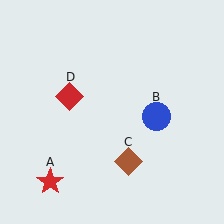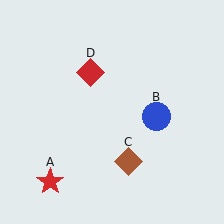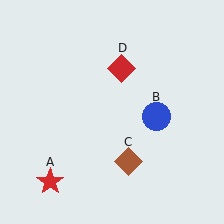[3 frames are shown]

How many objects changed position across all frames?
1 object changed position: red diamond (object D).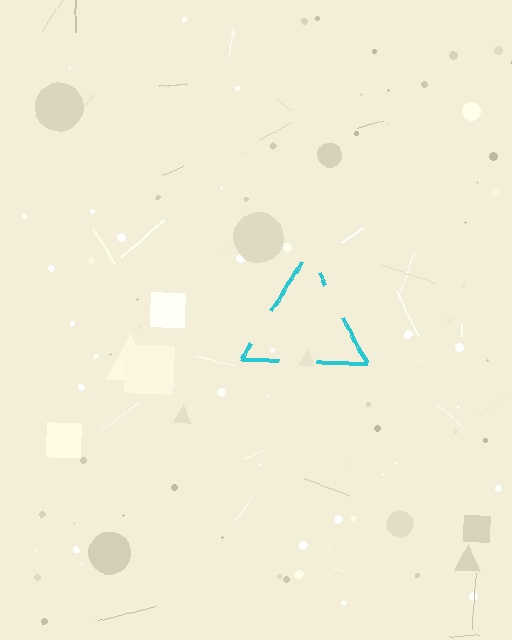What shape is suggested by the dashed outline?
The dashed outline suggests a triangle.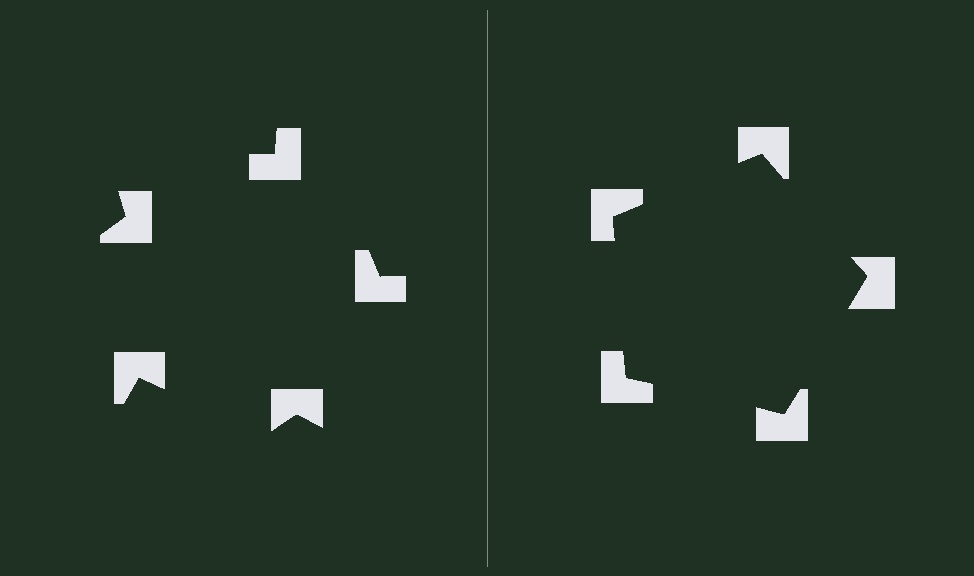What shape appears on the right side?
An illusory pentagon.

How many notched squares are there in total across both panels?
10 — 5 on each side.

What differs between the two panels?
The notched squares are positioned identically on both sides; only the wedge orientations differ. On the right they align to a pentagon; on the left they are misaligned.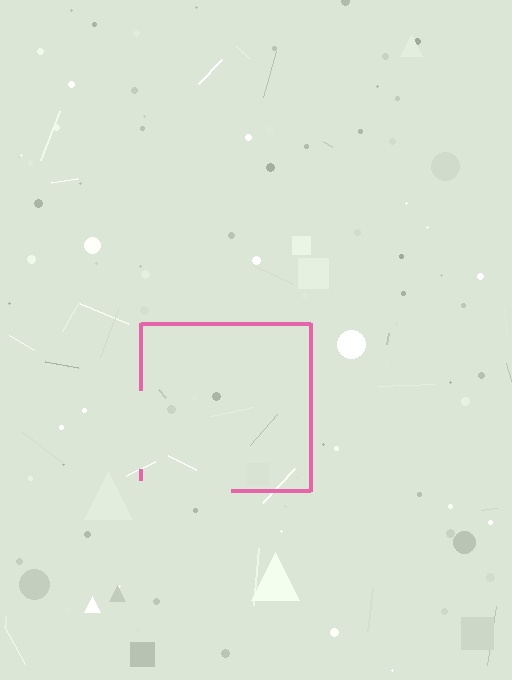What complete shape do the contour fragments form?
The contour fragments form a square.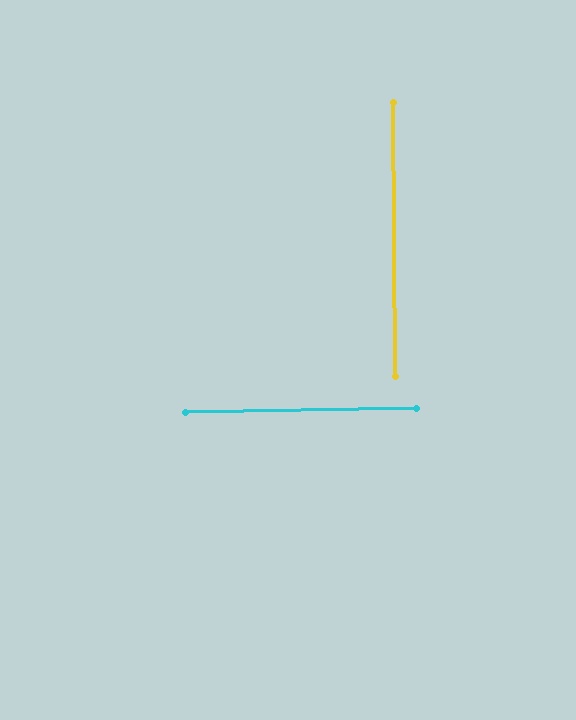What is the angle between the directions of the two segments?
Approximately 89 degrees.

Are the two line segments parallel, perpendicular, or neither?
Perpendicular — they meet at approximately 89°.